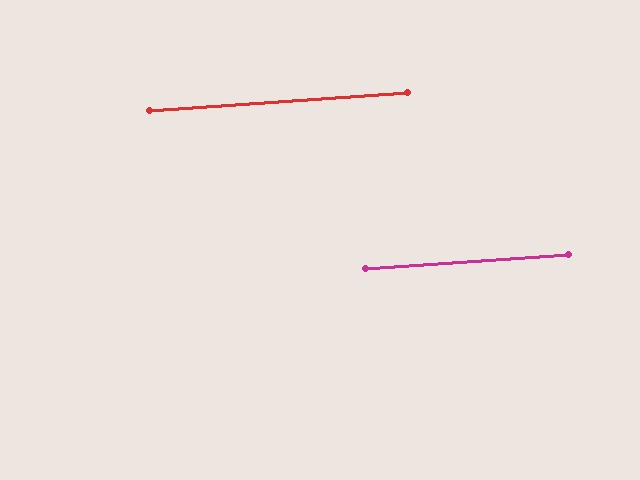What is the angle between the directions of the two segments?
Approximately 0 degrees.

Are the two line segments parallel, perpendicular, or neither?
Parallel — their directions differ by only 0.1°.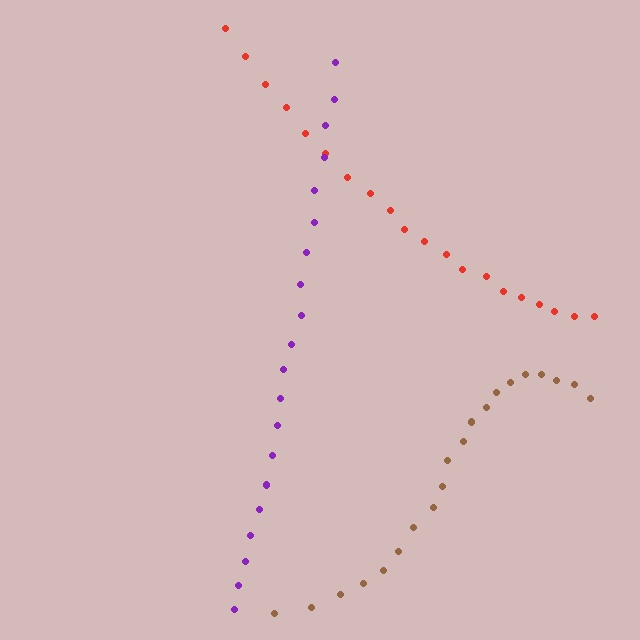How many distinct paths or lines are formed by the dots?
There are 3 distinct paths.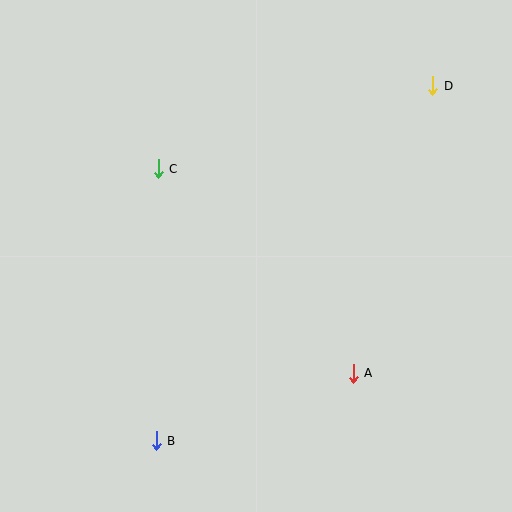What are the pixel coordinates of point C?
Point C is at (158, 169).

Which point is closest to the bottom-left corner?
Point B is closest to the bottom-left corner.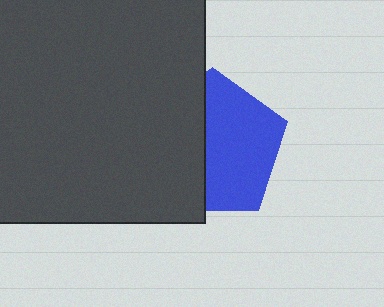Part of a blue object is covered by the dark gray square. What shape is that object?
It is a pentagon.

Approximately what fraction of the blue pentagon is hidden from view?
Roughly 44% of the blue pentagon is hidden behind the dark gray square.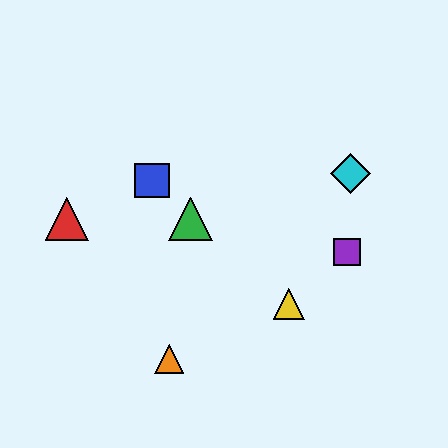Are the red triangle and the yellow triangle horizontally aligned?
No, the red triangle is at y≈219 and the yellow triangle is at y≈304.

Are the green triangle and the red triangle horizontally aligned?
Yes, both are at y≈219.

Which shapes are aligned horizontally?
The red triangle, the green triangle are aligned horizontally.